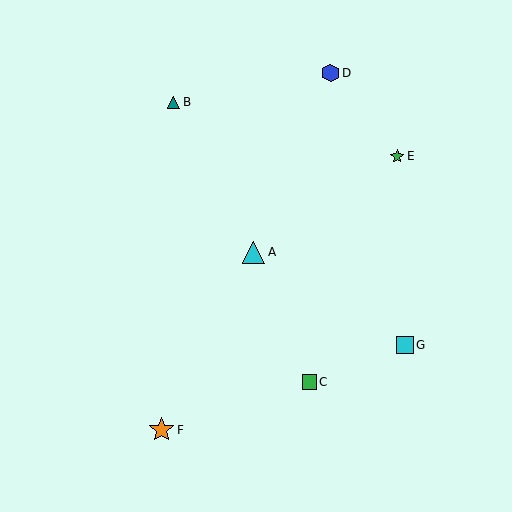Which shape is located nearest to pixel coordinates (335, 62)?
The blue hexagon (labeled D) at (331, 73) is nearest to that location.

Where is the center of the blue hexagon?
The center of the blue hexagon is at (331, 73).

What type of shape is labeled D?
Shape D is a blue hexagon.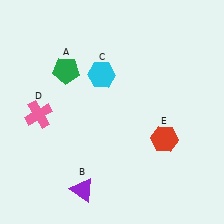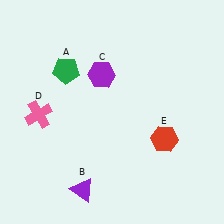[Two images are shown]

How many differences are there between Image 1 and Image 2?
There is 1 difference between the two images.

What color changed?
The hexagon (C) changed from cyan in Image 1 to purple in Image 2.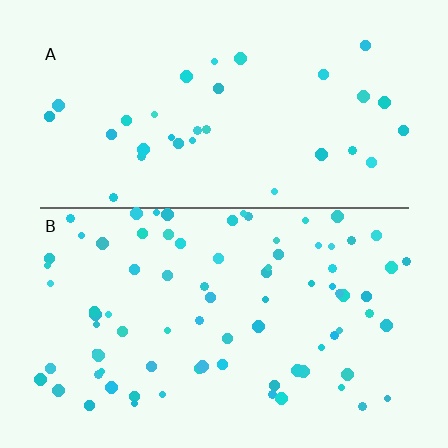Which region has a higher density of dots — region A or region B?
B (the bottom).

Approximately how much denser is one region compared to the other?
Approximately 2.5× — region B over region A.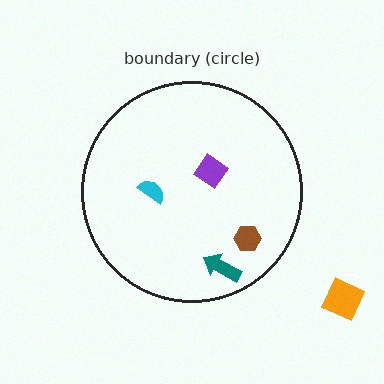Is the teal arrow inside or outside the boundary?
Inside.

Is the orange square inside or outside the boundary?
Outside.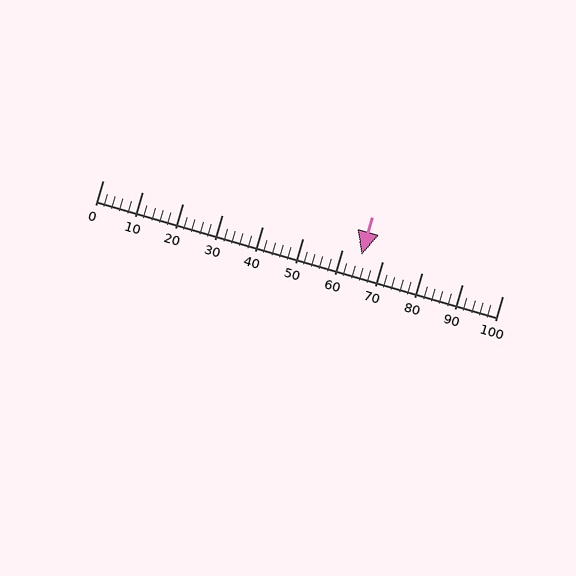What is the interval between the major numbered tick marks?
The major tick marks are spaced 10 units apart.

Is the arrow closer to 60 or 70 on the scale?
The arrow is closer to 60.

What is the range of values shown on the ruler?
The ruler shows values from 0 to 100.